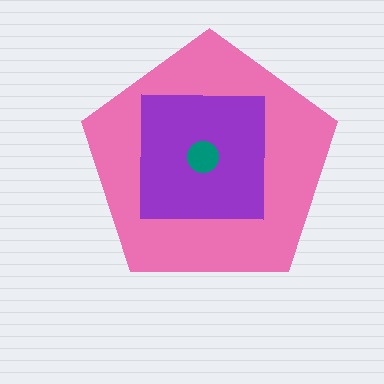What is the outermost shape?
The pink pentagon.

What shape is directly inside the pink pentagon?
The purple square.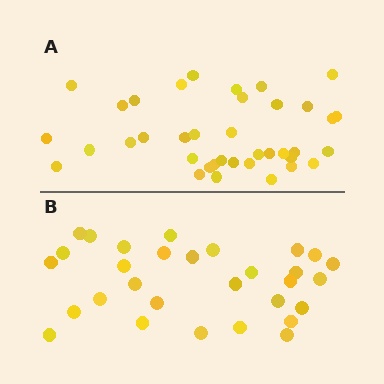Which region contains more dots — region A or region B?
Region A (the top region) has more dots.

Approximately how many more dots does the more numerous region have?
Region A has roughly 8 or so more dots than region B.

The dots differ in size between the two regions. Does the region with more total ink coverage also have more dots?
No. Region B has more total ink coverage because its dots are larger, but region A actually contains more individual dots. Total area can be misleading — the number of items is what matters here.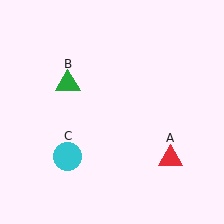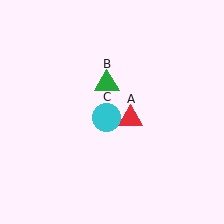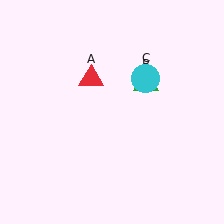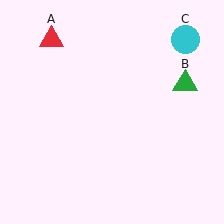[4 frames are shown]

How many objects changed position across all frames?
3 objects changed position: red triangle (object A), green triangle (object B), cyan circle (object C).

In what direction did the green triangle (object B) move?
The green triangle (object B) moved right.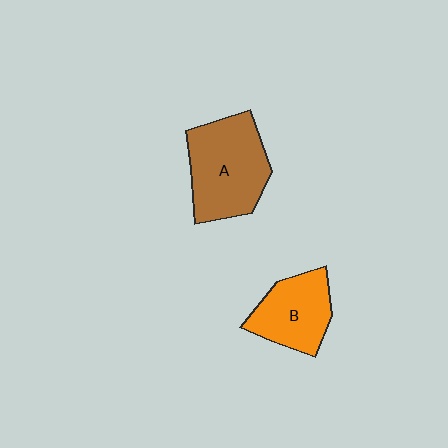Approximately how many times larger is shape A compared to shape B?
Approximately 1.4 times.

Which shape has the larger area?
Shape A (brown).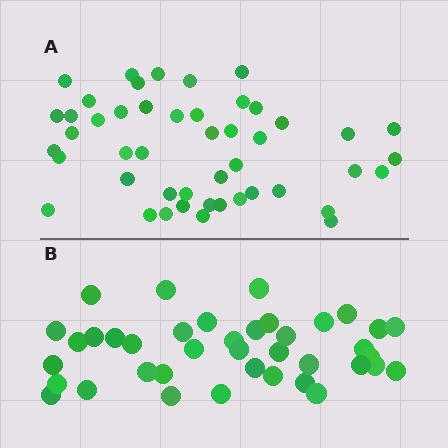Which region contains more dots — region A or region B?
Region A (the top region) has more dots.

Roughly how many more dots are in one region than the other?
Region A has roughly 8 or so more dots than region B.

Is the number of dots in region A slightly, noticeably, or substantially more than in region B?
Region A has only slightly more — the two regions are fairly close. The ratio is roughly 1.2 to 1.